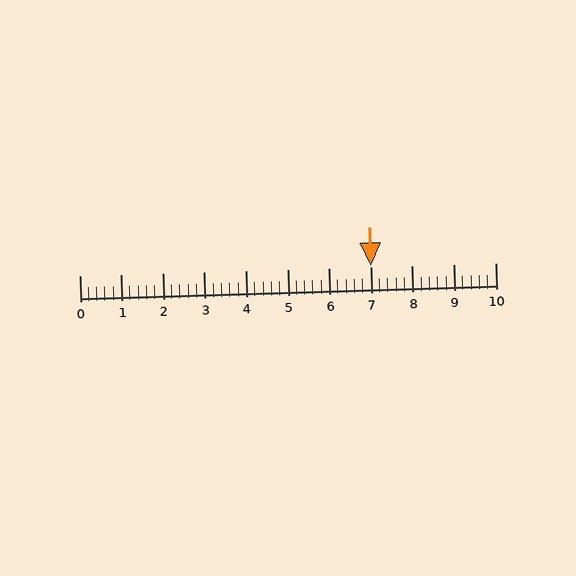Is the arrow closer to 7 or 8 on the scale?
The arrow is closer to 7.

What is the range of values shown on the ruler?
The ruler shows values from 0 to 10.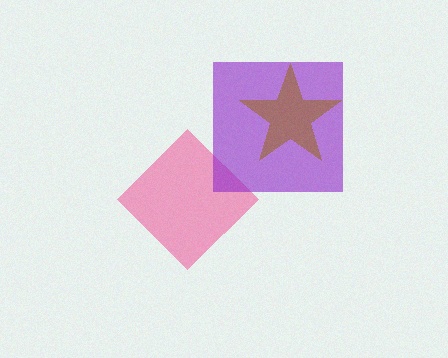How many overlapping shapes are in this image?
There are 3 overlapping shapes in the image.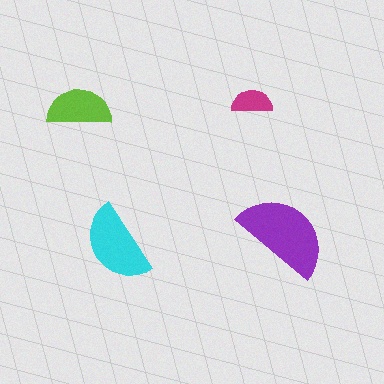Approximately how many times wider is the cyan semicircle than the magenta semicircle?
About 2 times wider.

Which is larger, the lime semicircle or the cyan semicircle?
The cyan one.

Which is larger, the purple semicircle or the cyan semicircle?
The purple one.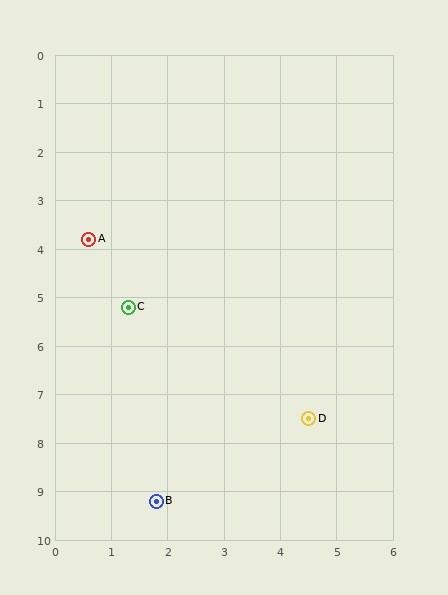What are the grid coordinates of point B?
Point B is at approximately (1.8, 9.2).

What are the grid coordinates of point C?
Point C is at approximately (1.3, 5.2).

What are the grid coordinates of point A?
Point A is at approximately (0.6, 3.8).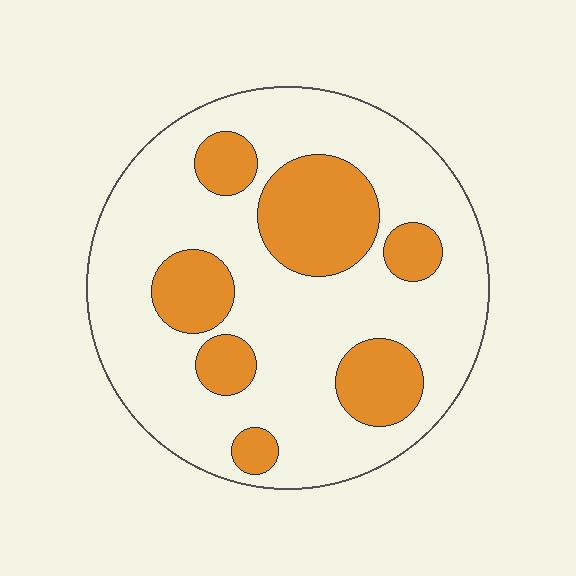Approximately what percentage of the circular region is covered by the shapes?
Approximately 25%.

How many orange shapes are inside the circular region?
7.